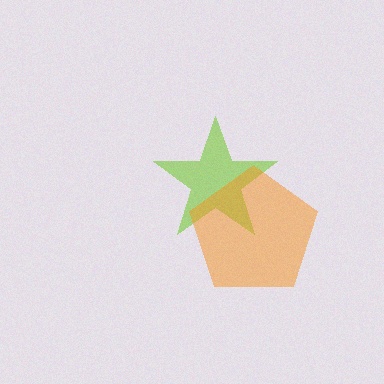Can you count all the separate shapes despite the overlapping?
Yes, there are 2 separate shapes.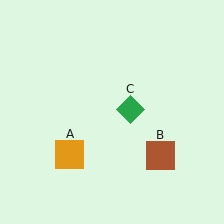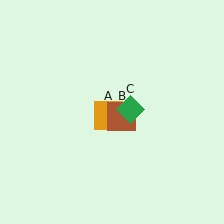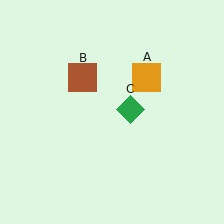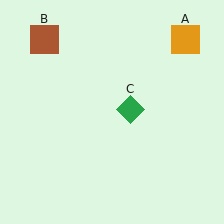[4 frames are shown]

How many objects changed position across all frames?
2 objects changed position: orange square (object A), brown square (object B).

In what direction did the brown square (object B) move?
The brown square (object B) moved up and to the left.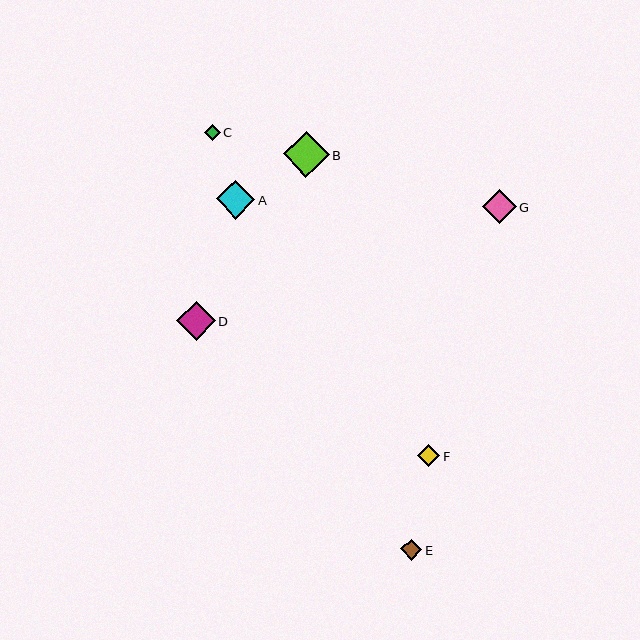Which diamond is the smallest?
Diamond C is the smallest with a size of approximately 16 pixels.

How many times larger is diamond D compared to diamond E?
Diamond D is approximately 1.8 times the size of diamond E.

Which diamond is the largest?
Diamond B is the largest with a size of approximately 46 pixels.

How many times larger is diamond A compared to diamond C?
Diamond A is approximately 2.5 times the size of diamond C.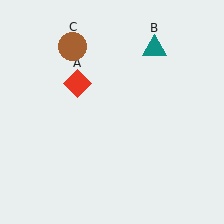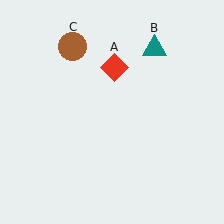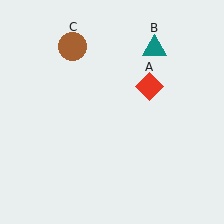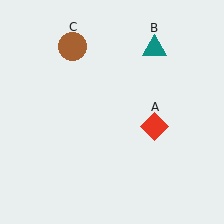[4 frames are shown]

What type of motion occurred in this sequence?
The red diamond (object A) rotated clockwise around the center of the scene.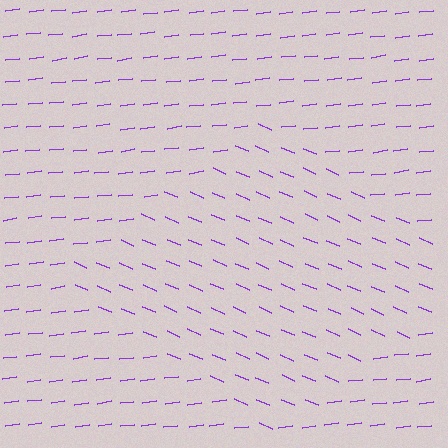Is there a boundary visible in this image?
Yes, there is a texture boundary formed by a change in line orientation.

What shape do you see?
I see a diamond.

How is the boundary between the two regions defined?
The boundary is defined purely by a change in line orientation (approximately 30 degrees difference). All lines are the same color and thickness.